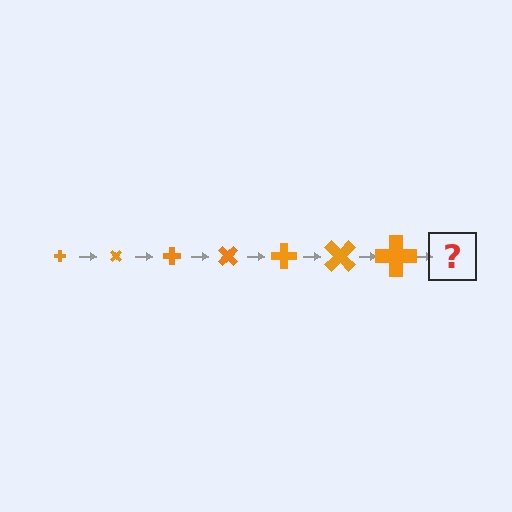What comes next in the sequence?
The next element should be a cross, larger than the previous one and rotated 315 degrees from the start.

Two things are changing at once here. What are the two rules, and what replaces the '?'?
The two rules are that the cross grows larger each step and it rotates 45 degrees each step. The '?' should be a cross, larger than the previous one and rotated 315 degrees from the start.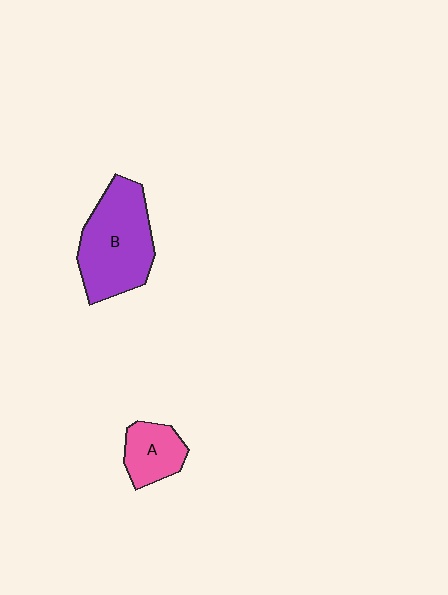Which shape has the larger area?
Shape B (purple).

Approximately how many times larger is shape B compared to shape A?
Approximately 2.2 times.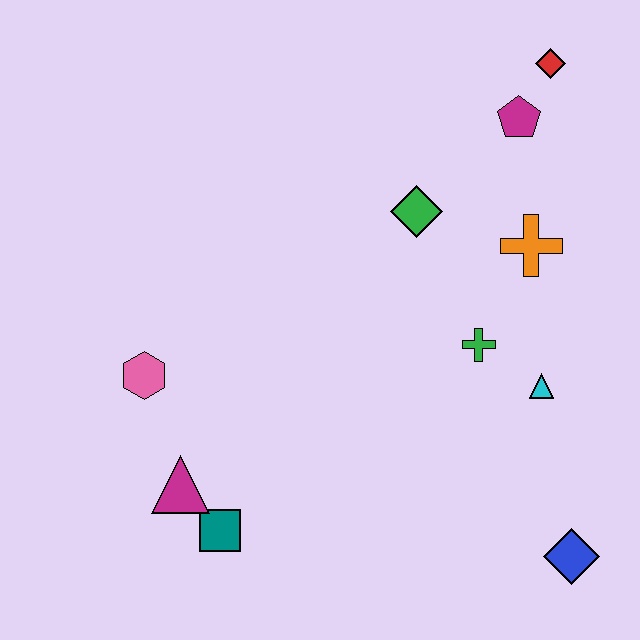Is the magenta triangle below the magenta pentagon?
Yes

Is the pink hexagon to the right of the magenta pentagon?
No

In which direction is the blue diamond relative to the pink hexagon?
The blue diamond is to the right of the pink hexagon.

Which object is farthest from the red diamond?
The teal square is farthest from the red diamond.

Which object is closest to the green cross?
The cyan triangle is closest to the green cross.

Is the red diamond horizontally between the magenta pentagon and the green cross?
No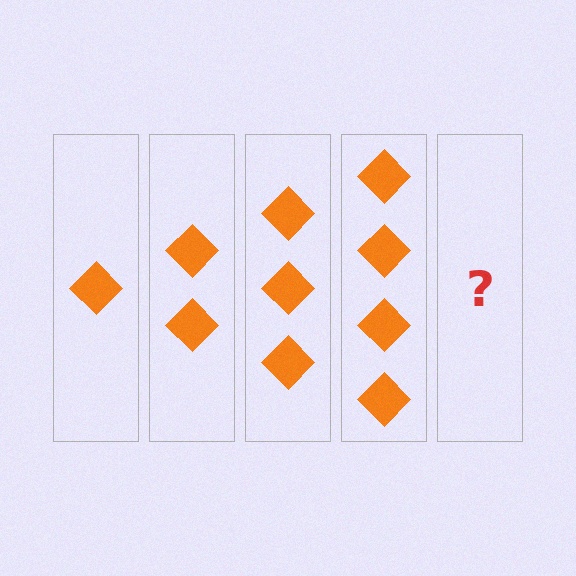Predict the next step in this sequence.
The next step is 5 diamonds.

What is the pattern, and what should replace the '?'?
The pattern is that each step adds one more diamond. The '?' should be 5 diamonds.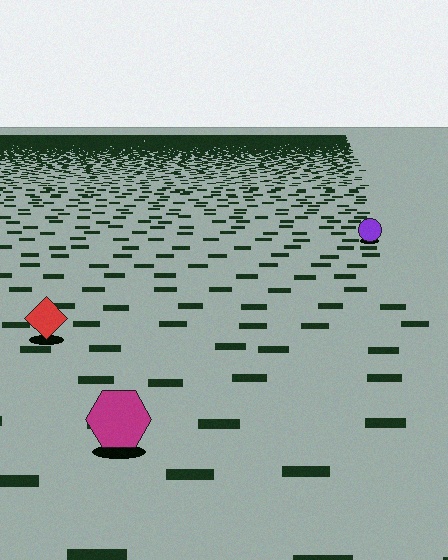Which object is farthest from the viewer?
The purple circle is farthest from the viewer. It appears smaller and the ground texture around it is denser.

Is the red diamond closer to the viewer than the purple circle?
Yes. The red diamond is closer — you can tell from the texture gradient: the ground texture is coarser near it.